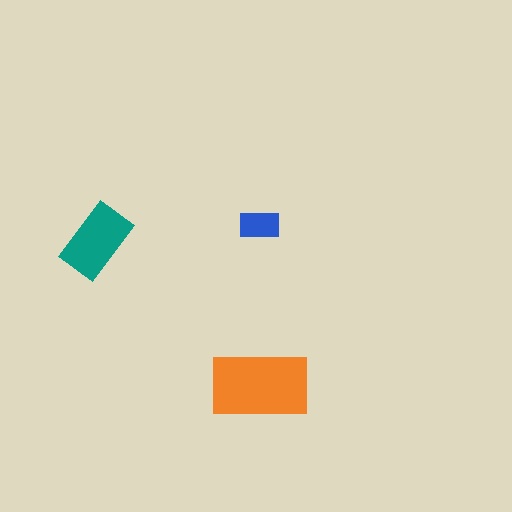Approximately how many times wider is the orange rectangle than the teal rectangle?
About 1.5 times wider.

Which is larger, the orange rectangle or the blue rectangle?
The orange one.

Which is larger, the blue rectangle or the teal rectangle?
The teal one.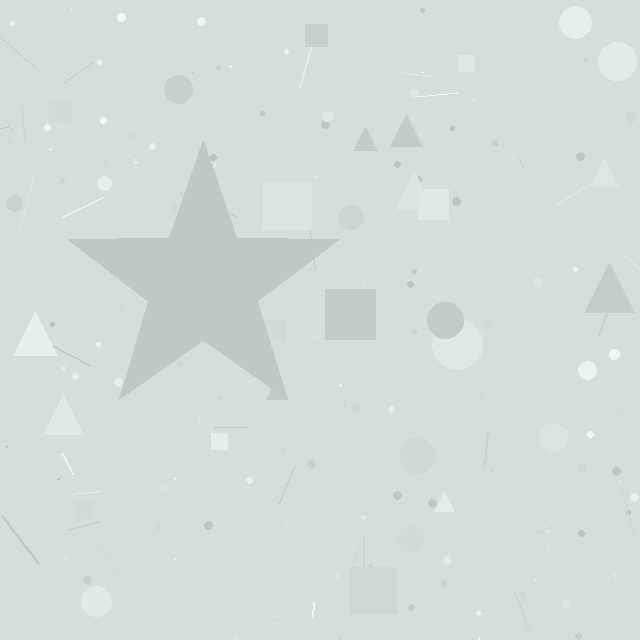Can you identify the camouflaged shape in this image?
The camouflaged shape is a star.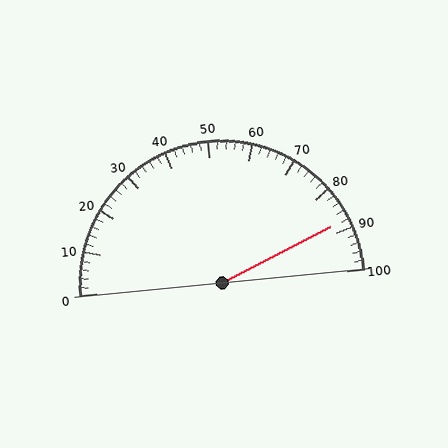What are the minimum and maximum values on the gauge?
The gauge ranges from 0 to 100.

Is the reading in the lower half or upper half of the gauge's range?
The reading is in the upper half of the range (0 to 100).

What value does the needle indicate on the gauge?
The needle indicates approximately 88.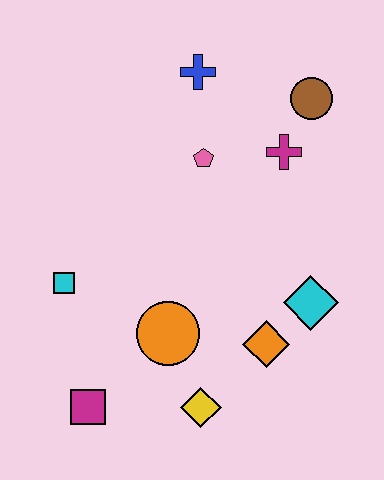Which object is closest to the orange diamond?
The cyan diamond is closest to the orange diamond.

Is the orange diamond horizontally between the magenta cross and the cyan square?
Yes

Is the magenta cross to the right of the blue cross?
Yes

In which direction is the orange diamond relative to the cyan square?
The orange diamond is to the right of the cyan square.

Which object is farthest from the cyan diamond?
The blue cross is farthest from the cyan diamond.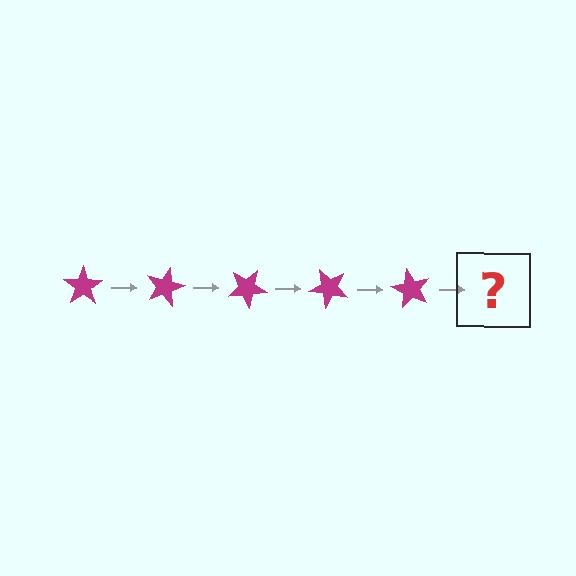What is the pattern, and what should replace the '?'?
The pattern is that the star rotates 15 degrees each step. The '?' should be a magenta star rotated 75 degrees.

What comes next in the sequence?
The next element should be a magenta star rotated 75 degrees.